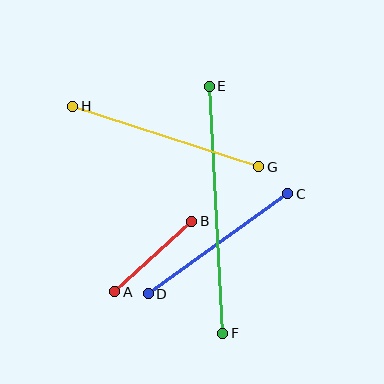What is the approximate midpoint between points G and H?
The midpoint is at approximately (166, 136) pixels.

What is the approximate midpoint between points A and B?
The midpoint is at approximately (153, 256) pixels.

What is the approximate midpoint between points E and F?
The midpoint is at approximately (216, 210) pixels.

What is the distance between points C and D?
The distance is approximately 172 pixels.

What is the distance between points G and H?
The distance is approximately 196 pixels.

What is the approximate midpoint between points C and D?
The midpoint is at approximately (218, 244) pixels.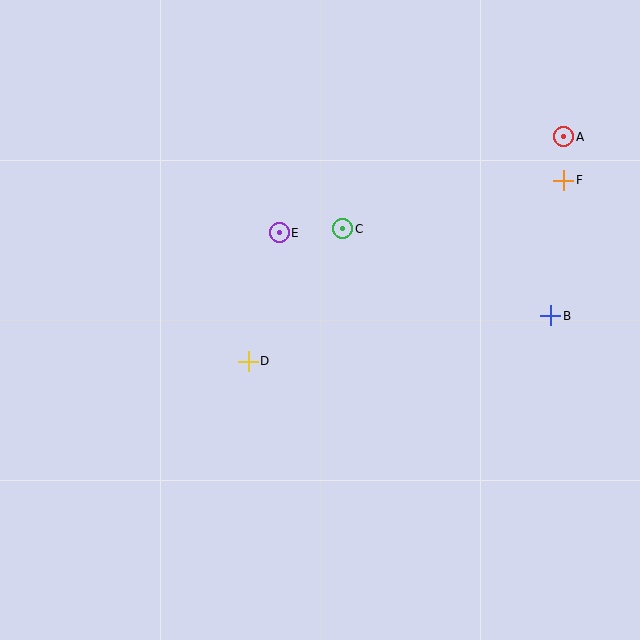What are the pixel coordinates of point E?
Point E is at (279, 233).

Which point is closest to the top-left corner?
Point E is closest to the top-left corner.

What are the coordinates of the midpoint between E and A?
The midpoint between E and A is at (422, 185).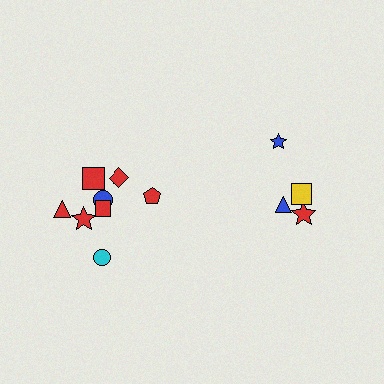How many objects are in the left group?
There are 8 objects.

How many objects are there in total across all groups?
There are 12 objects.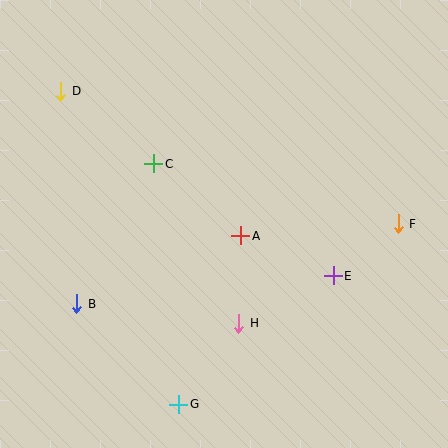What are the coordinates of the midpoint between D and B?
The midpoint between D and B is at (69, 198).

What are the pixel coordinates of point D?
Point D is at (61, 91).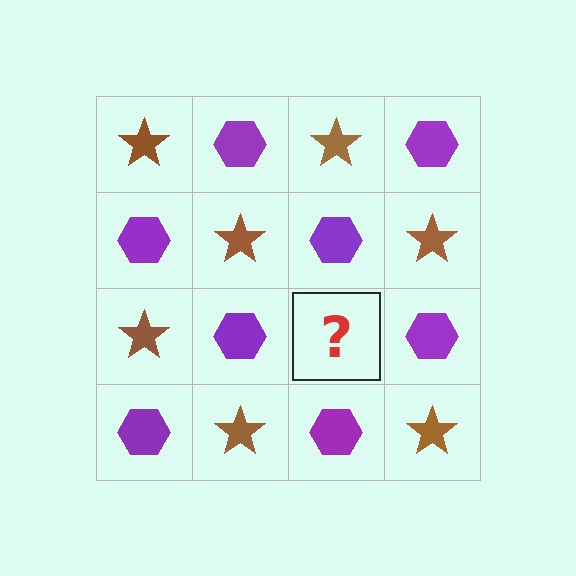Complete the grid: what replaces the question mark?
The question mark should be replaced with a brown star.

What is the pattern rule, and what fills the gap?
The rule is that it alternates brown star and purple hexagon in a checkerboard pattern. The gap should be filled with a brown star.